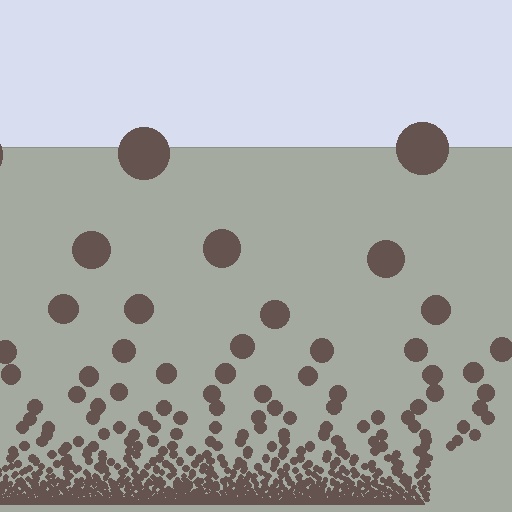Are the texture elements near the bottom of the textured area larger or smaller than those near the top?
Smaller. The gradient is inverted — elements near the bottom are smaller and denser.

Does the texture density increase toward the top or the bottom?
Density increases toward the bottom.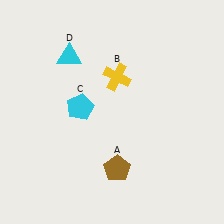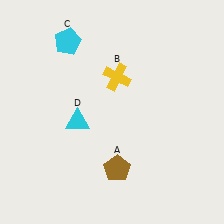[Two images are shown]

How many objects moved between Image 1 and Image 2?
2 objects moved between the two images.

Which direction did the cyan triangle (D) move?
The cyan triangle (D) moved down.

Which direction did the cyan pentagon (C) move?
The cyan pentagon (C) moved up.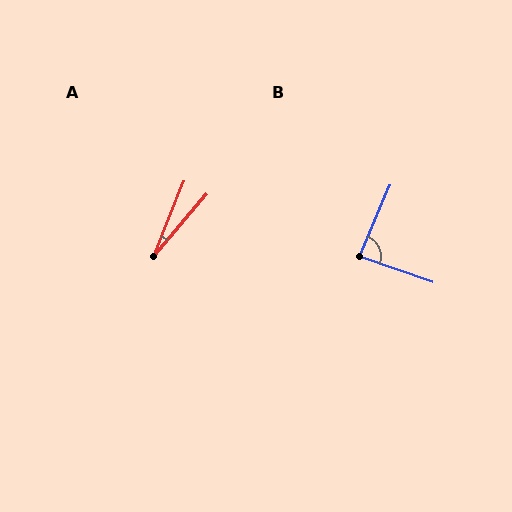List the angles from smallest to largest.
A (19°), B (86°).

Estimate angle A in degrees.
Approximately 19 degrees.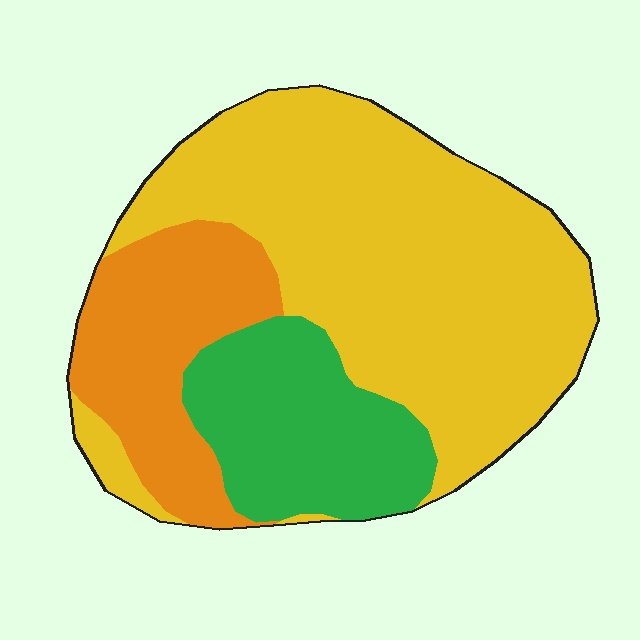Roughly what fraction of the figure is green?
Green takes up about one fifth (1/5) of the figure.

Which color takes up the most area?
Yellow, at roughly 60%.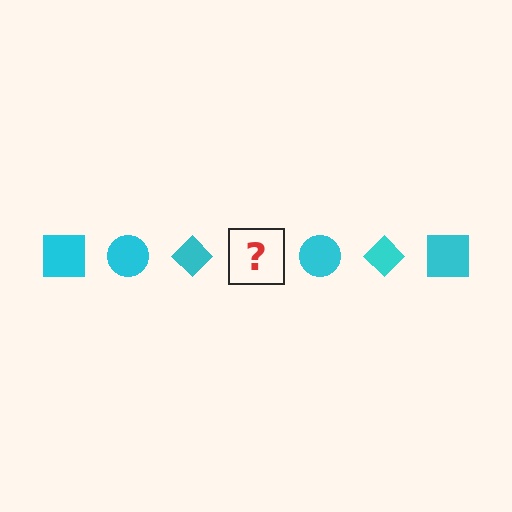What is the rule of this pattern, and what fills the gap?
The rule is that the pattern cycles through square, circle, diamond shapes in cyan. The gap should be filled with a cyan square.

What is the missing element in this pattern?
The missing element is a cyan square.